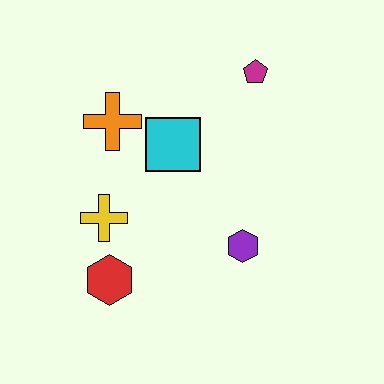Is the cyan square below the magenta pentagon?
Yes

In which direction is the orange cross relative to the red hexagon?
The orange cross is above the red hexagon.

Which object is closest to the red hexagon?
The yellow cross is closest to the red hexagon.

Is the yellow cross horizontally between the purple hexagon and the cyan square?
No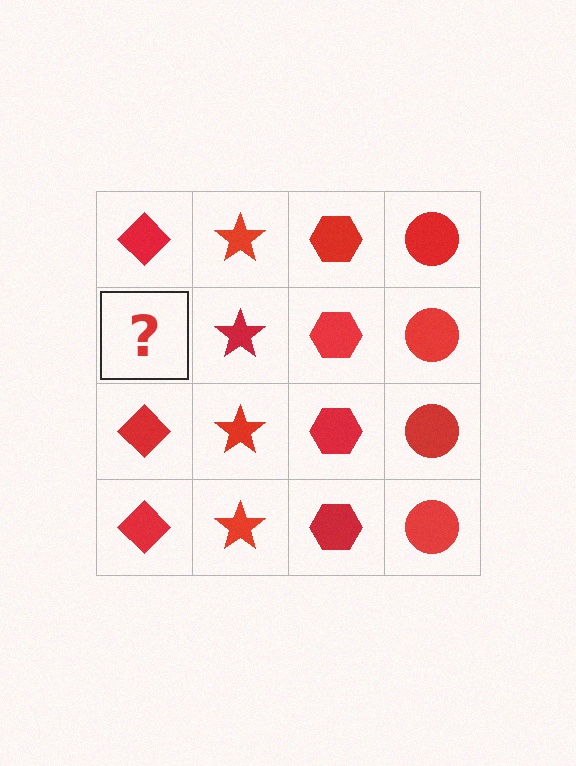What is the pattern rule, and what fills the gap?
The rule is that each column has a consistent shape. The gap should be filled with a red diamond.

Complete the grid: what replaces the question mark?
The question mark should be replaced with a red diamond.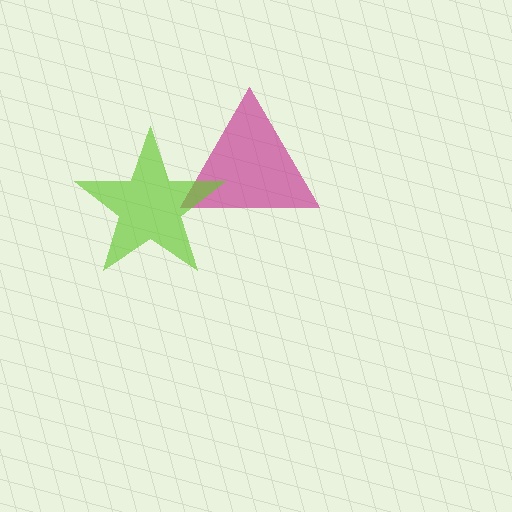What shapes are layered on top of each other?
The layered shapes are: a magenta triangle, a lime star.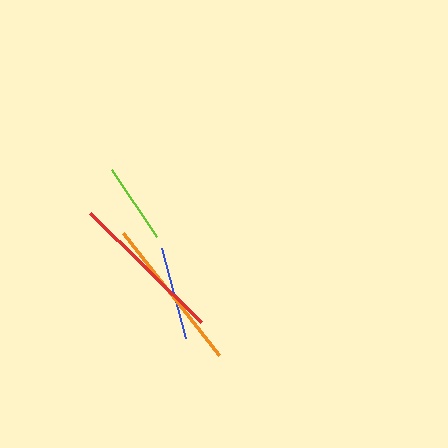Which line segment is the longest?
The red line is the longest at approximately 156 pixels.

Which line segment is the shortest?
The lime line is the shortest at approximately 81 pixels.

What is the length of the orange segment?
The orange segment is approximately 155 pixels long.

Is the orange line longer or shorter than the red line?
The red line is longer than the orange line.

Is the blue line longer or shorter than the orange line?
The orange line is longer than the blue line.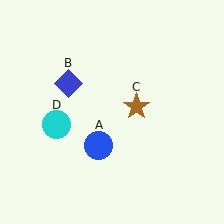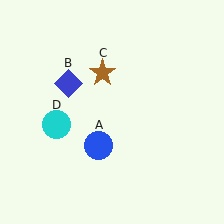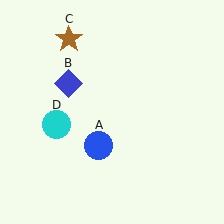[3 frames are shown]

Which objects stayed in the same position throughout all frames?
Blue circle (object A) and blue diamond (object B) and cyan circle (object D) remained stationary.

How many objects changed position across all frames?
1 object changed position: brown star (object C).